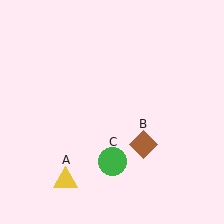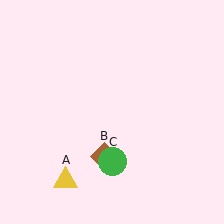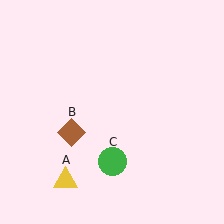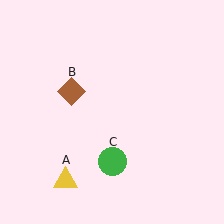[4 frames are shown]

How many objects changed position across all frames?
1 object changed position: brown diamond (object B).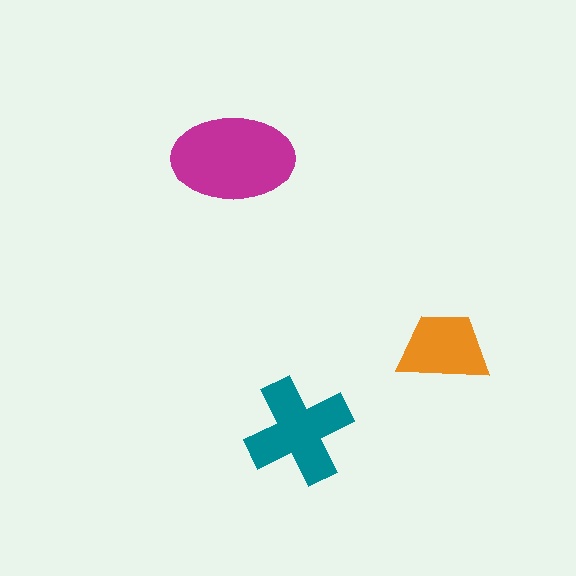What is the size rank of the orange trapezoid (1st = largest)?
3rd.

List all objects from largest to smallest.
The magenta ellipse, the teal cross, the orange trapezoid.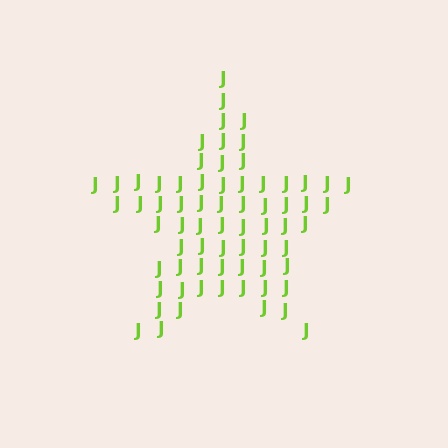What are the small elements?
The small elements are letter J's.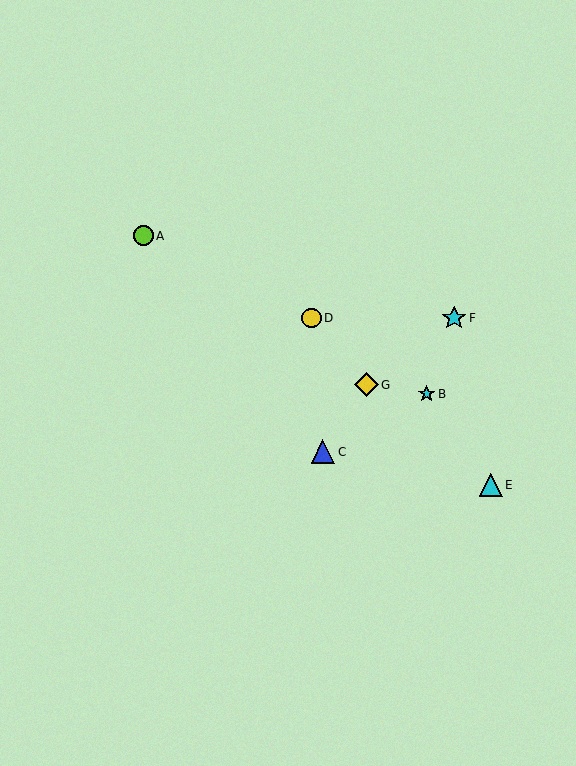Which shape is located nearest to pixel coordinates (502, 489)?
The cyan triangle (labeled E) at (491, 485) is nearest to that location.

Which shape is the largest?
The cyan star (labeled F) is the largest.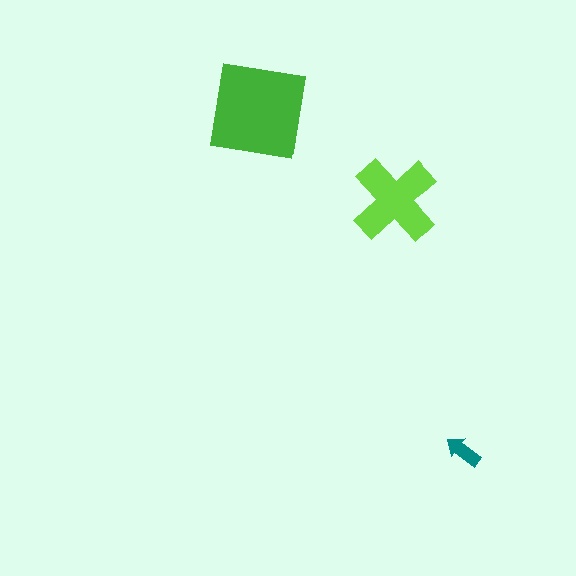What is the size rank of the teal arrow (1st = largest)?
3rd.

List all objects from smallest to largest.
The teal arrow, the lime cross, the green square.